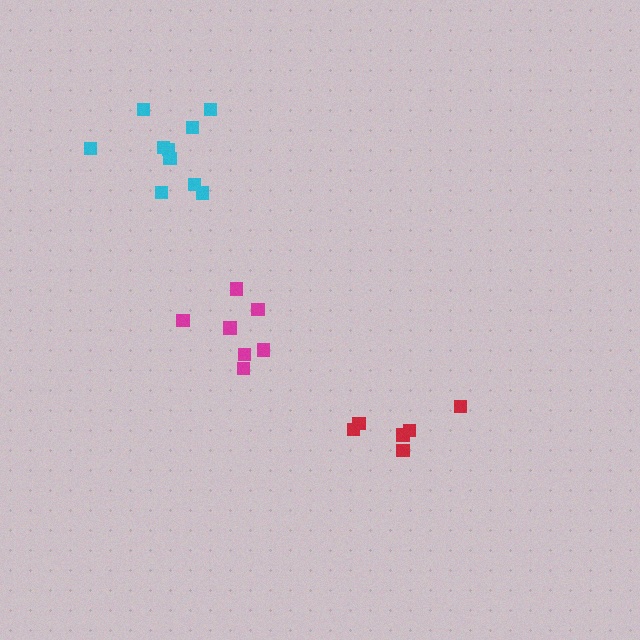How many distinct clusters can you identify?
There are 3 distinct clusters.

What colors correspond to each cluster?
The clusters are colored: magenta, cyan, red.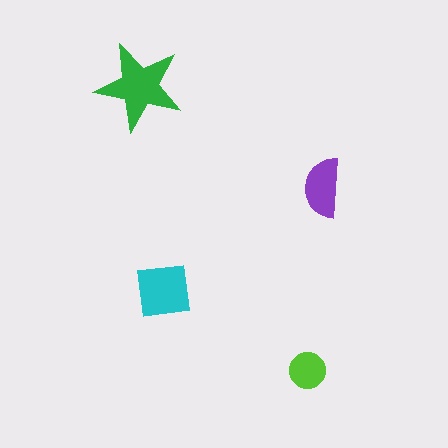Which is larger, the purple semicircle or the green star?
The green star.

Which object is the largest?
The green star.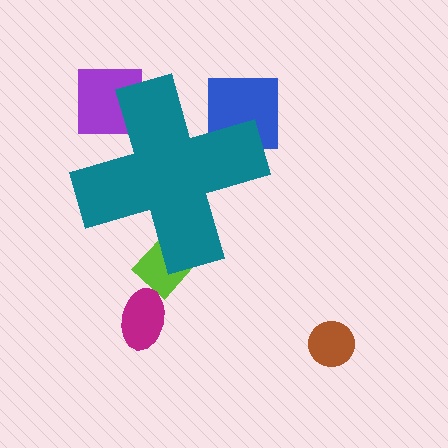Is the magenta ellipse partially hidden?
No, the magenta ellipse is fully visible.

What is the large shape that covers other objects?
A teal cross.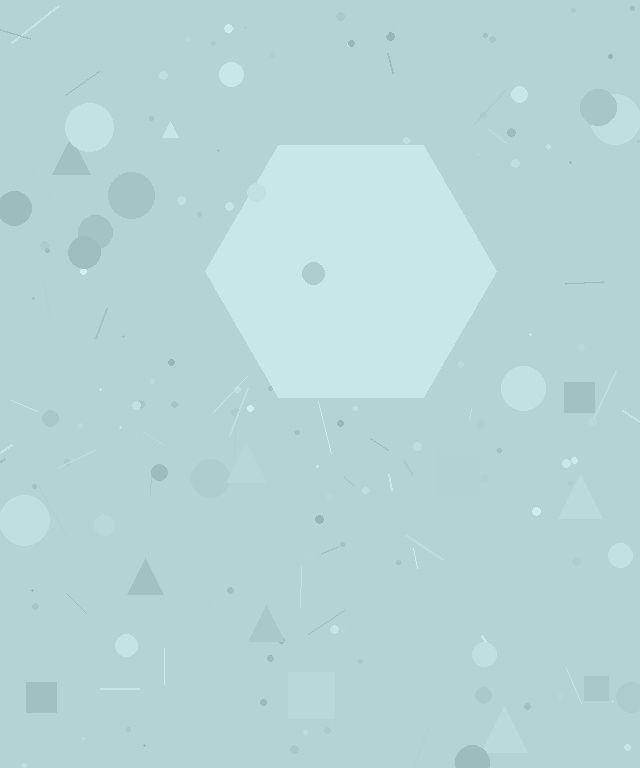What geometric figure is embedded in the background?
A hexagon is embedded in the background.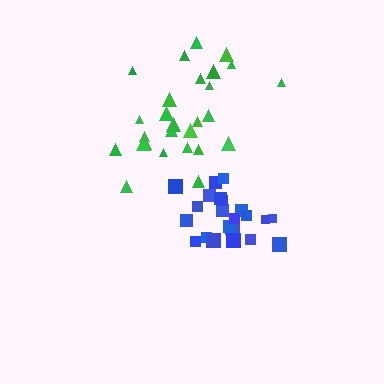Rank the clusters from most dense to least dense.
blue, green.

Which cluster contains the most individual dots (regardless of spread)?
Green (27).